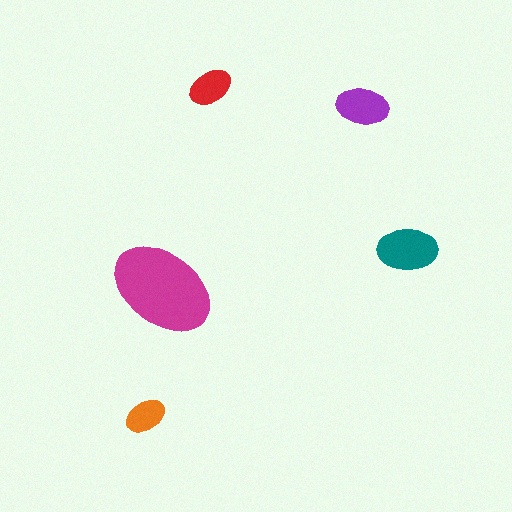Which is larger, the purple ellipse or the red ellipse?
The purple one.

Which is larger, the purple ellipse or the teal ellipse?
The teal one.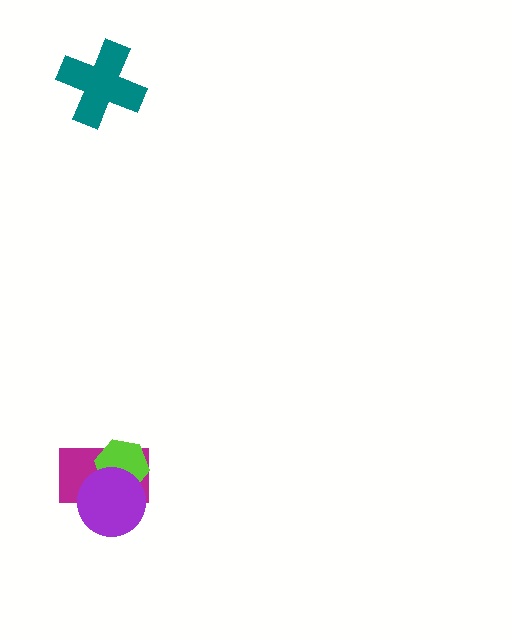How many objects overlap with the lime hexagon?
2 objects overlap with the lime hexagon.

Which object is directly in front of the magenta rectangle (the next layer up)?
The lime hexagon is directly in front of the magenta rectangle.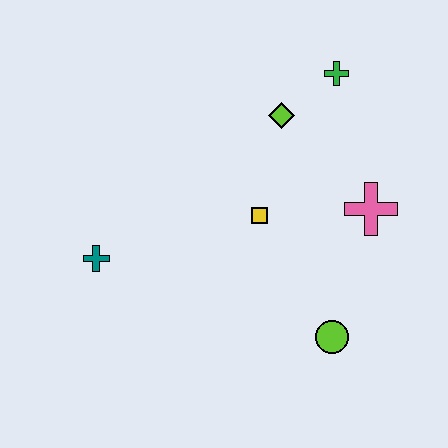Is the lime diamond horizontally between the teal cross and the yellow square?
No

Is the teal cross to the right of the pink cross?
No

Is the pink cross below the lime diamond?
Yes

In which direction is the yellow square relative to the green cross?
The yellow square is below the green cross.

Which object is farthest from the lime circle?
The green cross is farthest from the lime circle.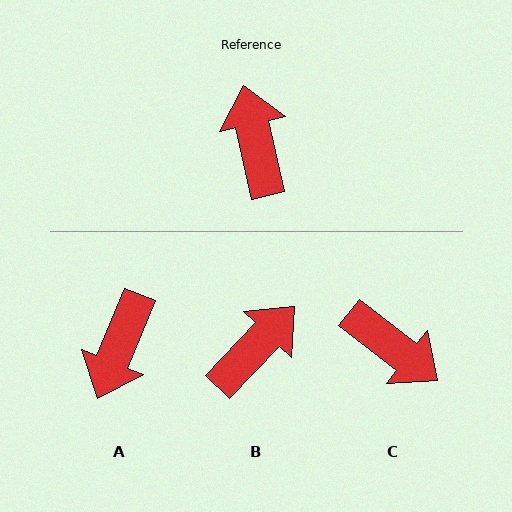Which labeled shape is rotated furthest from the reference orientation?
A, about 145 degrees away.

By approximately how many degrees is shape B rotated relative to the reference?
Approximately 56 degrees clockwise.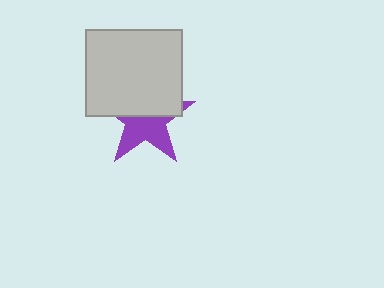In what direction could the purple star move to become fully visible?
The purple star could move down. That would shift it out from behind the light gray rectangle entirely.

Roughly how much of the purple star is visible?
About half of it is visible (roughly 49%).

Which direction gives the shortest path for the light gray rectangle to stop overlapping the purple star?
Moving up gives the shortest separation.